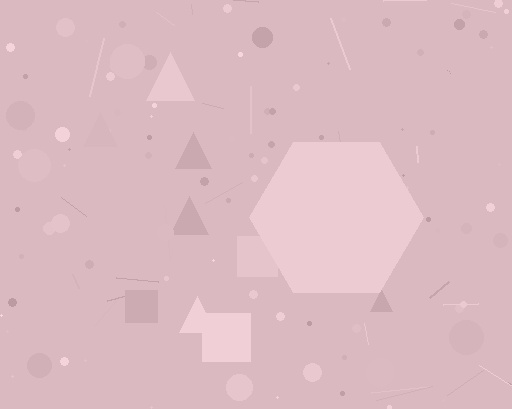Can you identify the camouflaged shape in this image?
The camouflaged shape is a hexagon.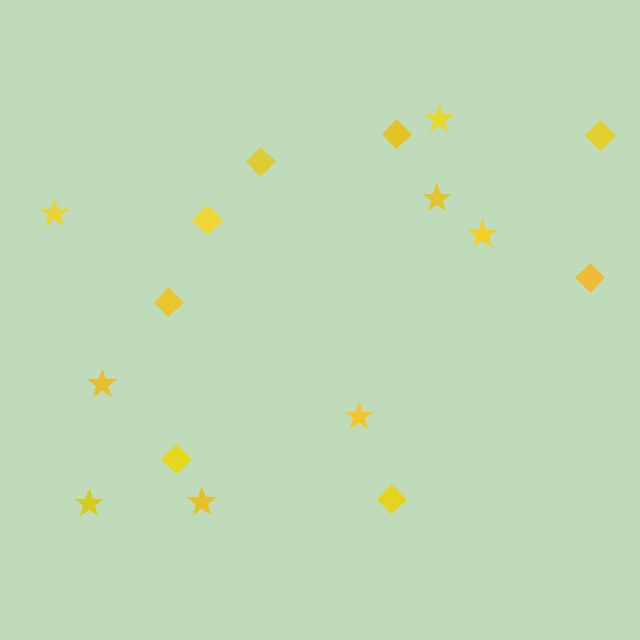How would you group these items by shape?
There are 2 groups: one group of stars (8) and one group of diamonds (8).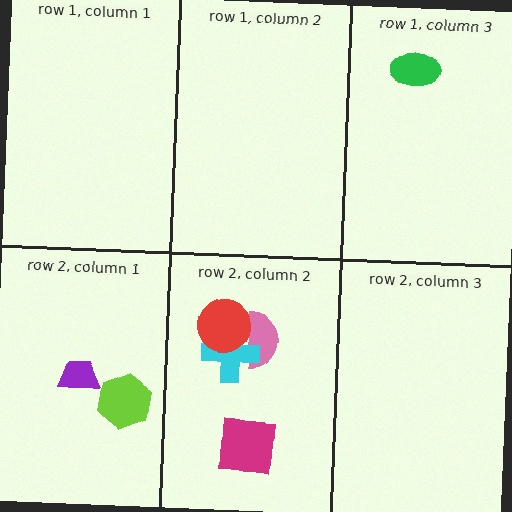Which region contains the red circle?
The row 2, column 2 region.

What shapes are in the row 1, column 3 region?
The green ellipse.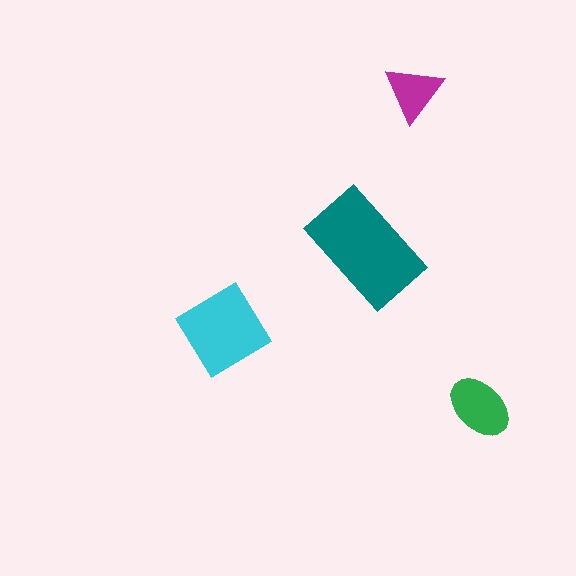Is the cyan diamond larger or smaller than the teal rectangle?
Smaller.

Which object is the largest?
The teal rectangle.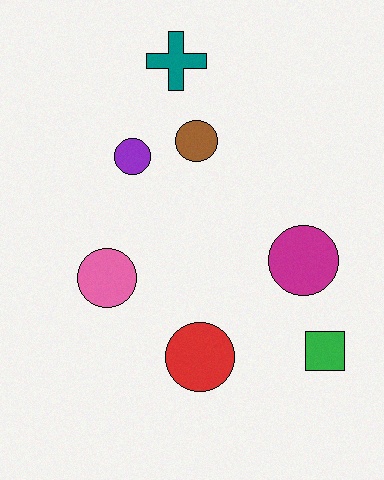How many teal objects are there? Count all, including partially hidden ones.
There is 1 teal object.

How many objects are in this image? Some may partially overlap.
There are 7 objects.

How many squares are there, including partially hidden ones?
There is 1 square.